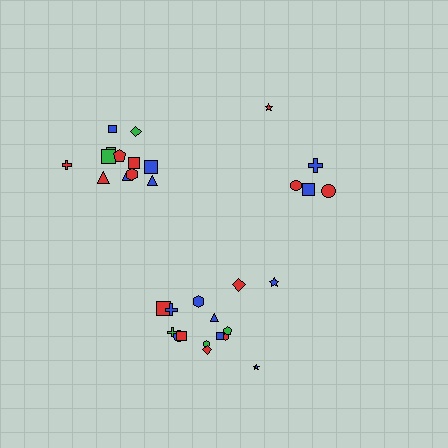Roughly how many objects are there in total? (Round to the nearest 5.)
Roughly 30 objects in total.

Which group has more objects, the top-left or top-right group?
The top-left group.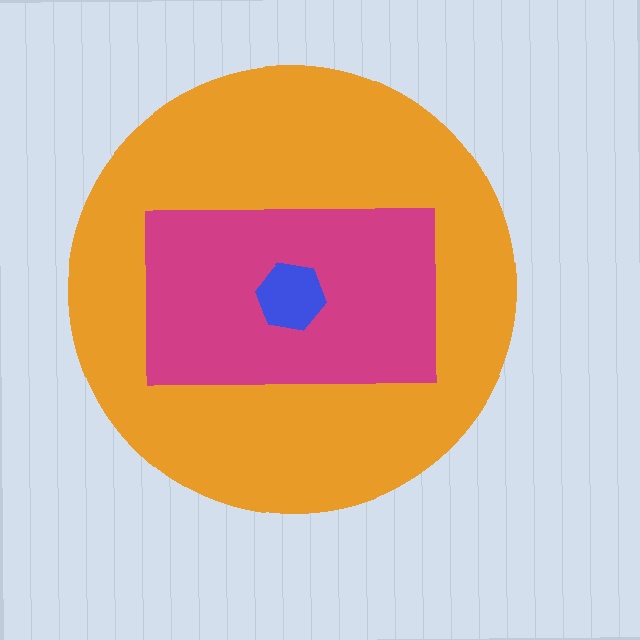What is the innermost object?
The blue hexagon.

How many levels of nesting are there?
3.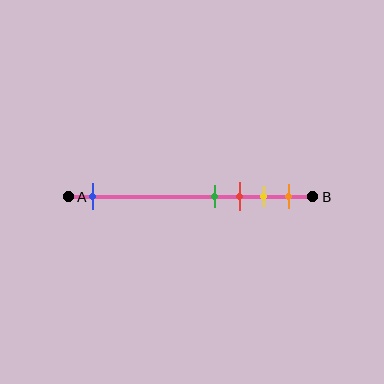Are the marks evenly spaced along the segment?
No, the marks are not evenly spaced.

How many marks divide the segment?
There are 5 marks dividing the segment.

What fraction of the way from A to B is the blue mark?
The blue mark is approximately 10% (0.1) of the way from A to B.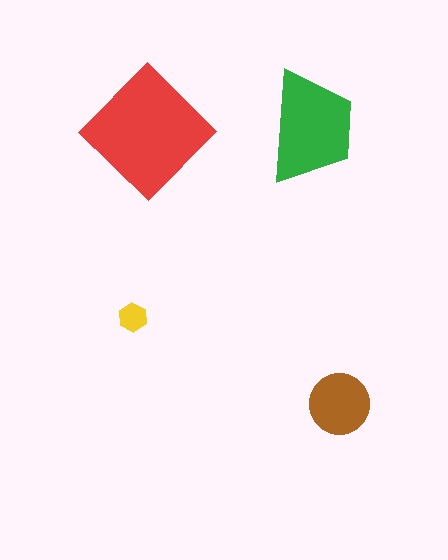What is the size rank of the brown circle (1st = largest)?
3rd.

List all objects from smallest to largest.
The yellow hexagon, the brown circle, the green trapezoid, the red diamond.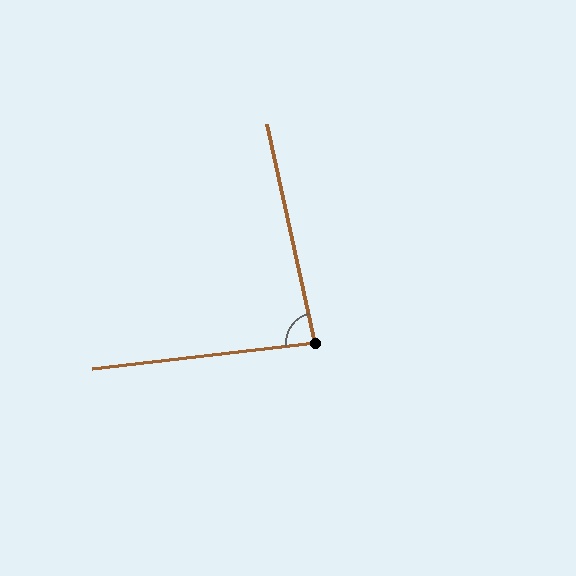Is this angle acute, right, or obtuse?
It is acute.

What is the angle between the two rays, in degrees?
Approximately 84 degrees.